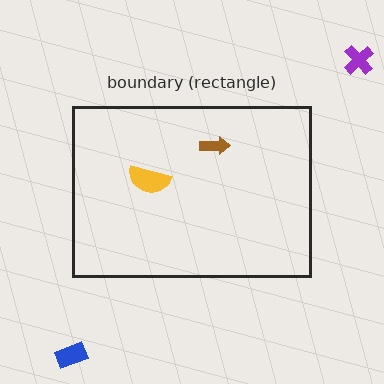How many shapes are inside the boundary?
2 inside, 2 outside.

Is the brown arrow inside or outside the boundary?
Inside.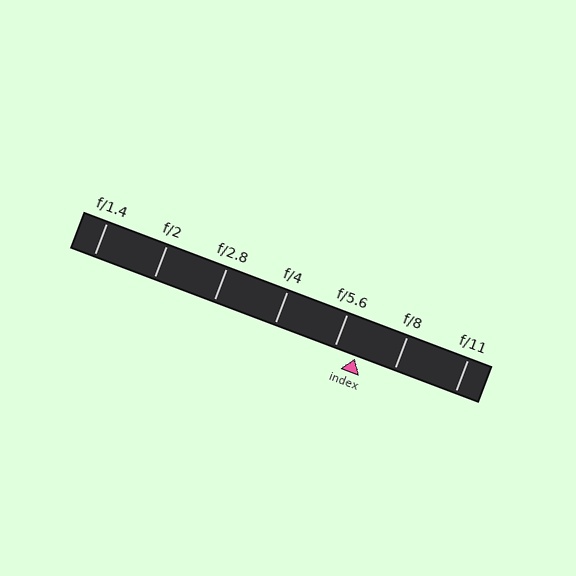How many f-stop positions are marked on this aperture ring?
There are 7 f-stop positions marked.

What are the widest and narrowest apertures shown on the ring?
The widest aperture shown is f/1.4 and the narrowest is f/11.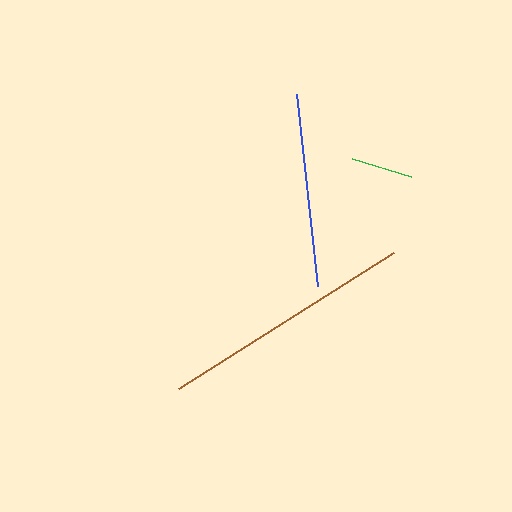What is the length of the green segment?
The green segment is approximately 62 pixels long.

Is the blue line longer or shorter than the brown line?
The brown line is longer than the blue line.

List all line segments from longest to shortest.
From longest to shortest: brown, blue, green.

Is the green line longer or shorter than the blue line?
The blue line is longer than the green line.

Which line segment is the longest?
The brown line is the longest at approximately 255 pixels.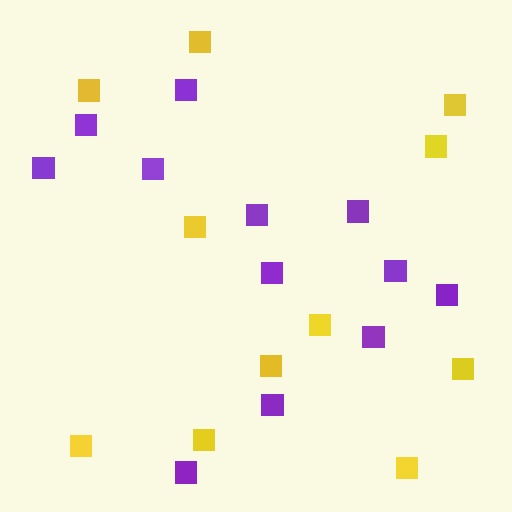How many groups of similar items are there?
There are 2 groups: one group of yellow squares (11) and one group of purple squares (12).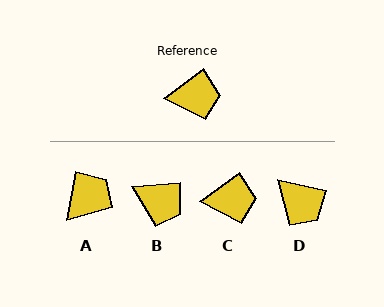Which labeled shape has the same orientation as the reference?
C.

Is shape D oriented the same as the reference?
No, it is off by about 49 degrees.